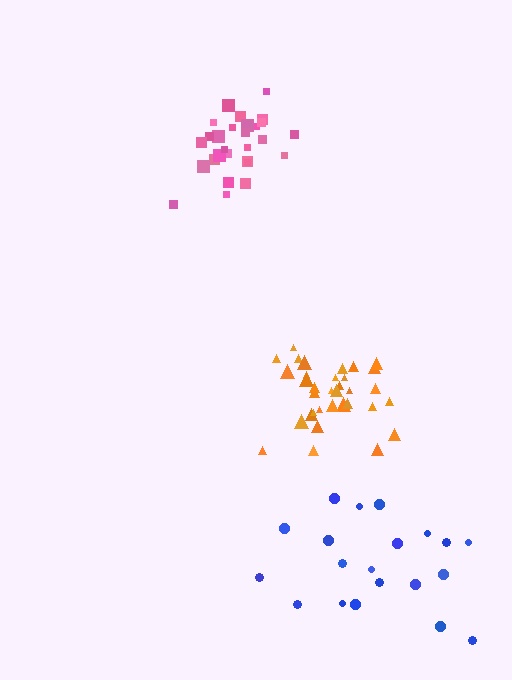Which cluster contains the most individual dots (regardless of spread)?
Orange (34).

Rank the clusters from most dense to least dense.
orange, pink, blue.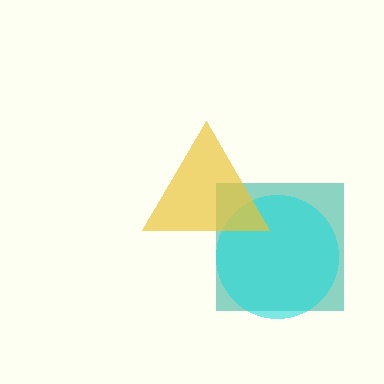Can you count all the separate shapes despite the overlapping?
Yes, there are 3 separate shapes.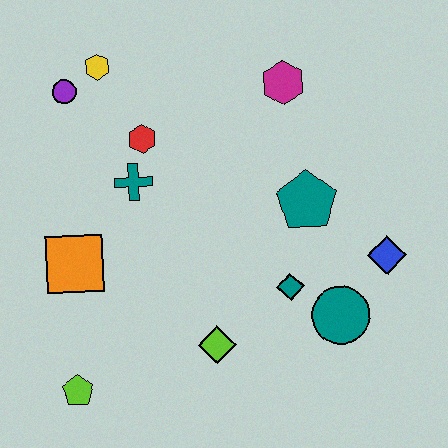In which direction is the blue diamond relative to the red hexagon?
The blue diamond is to the right of the red hexagon.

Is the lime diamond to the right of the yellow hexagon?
Yes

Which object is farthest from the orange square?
The blue diamond is farthest from the orange square.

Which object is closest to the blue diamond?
The teal circle is closest to the blue diamond.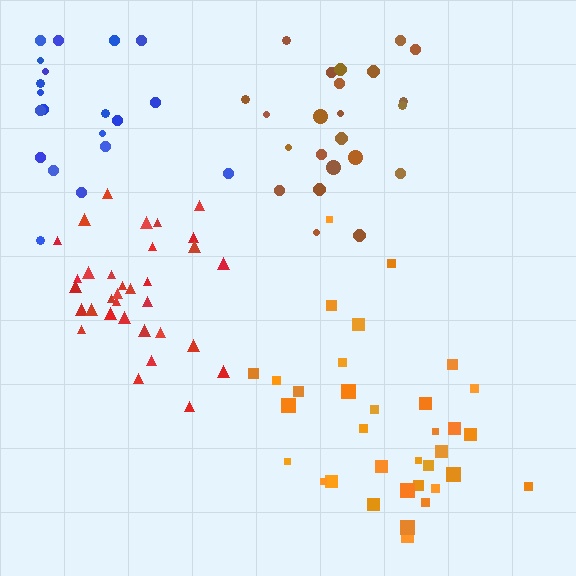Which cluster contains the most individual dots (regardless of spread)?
Orange (34).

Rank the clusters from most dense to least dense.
red, orange, brown, blue.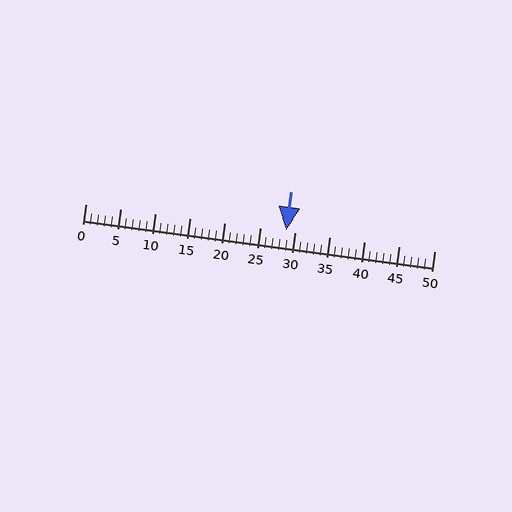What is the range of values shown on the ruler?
The ruler shows values from 0 to 50.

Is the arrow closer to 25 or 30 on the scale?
The arrow is closer to 30.